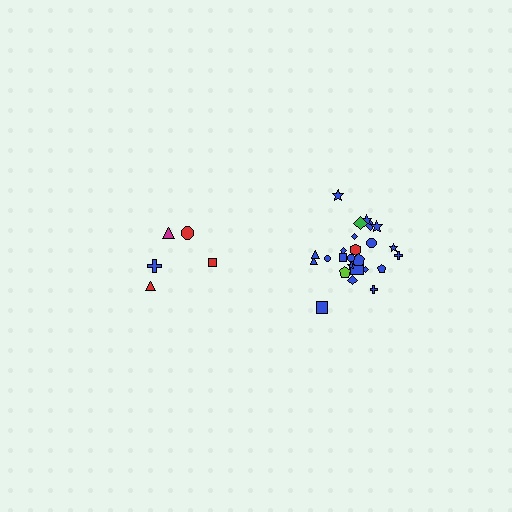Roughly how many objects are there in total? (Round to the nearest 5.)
Roughly 30 objects in total.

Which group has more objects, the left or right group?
The right group.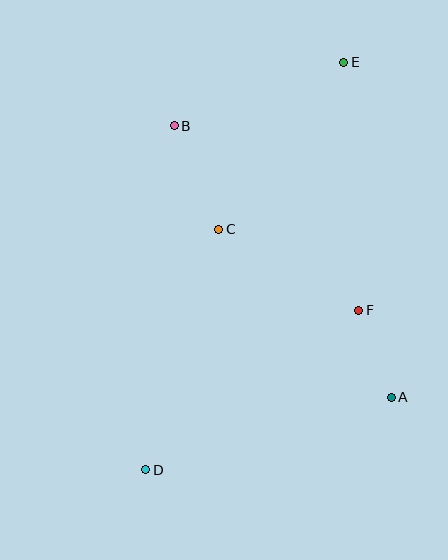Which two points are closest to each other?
Points A and F are closest to each other.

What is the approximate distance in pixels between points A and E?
The distance between A and E is approximately 338 pixels.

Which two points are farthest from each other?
Points D and E are farthest from each other.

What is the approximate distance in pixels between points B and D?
The distance between B and D is approximately 345 pixels.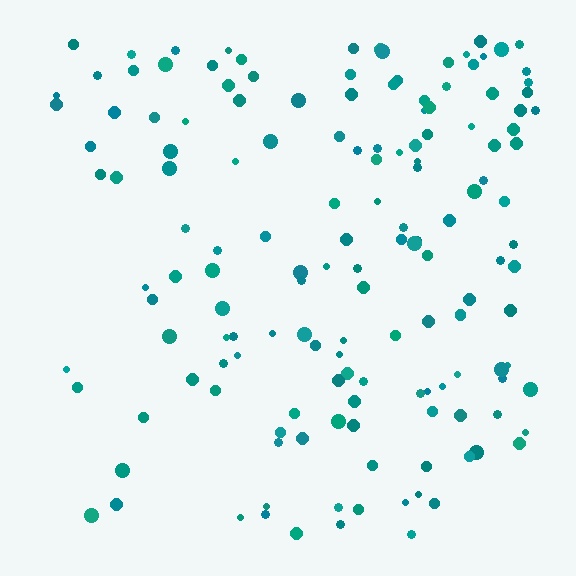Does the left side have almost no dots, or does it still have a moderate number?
Still a moderate number, just noticeably fewer than the right.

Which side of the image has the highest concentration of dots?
The right.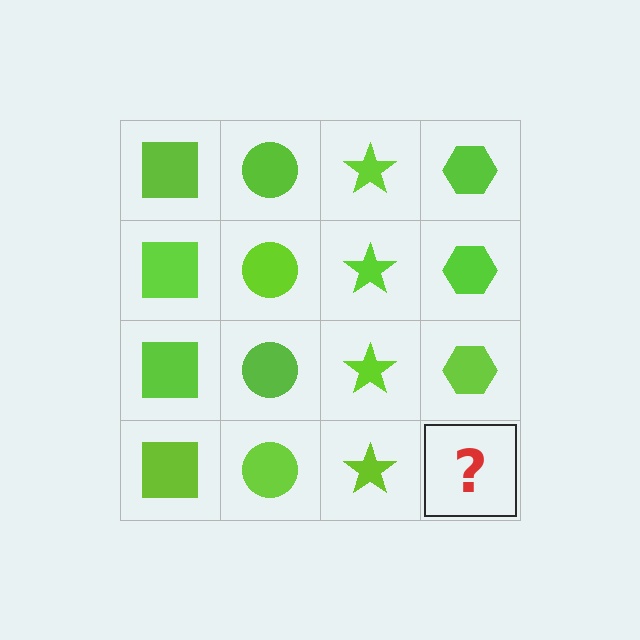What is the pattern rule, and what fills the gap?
The rule is that each column has a consistent shape. The gap should be filled with a lime hexagon.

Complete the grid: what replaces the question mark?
The question mark should be replaced with a lime hexagon.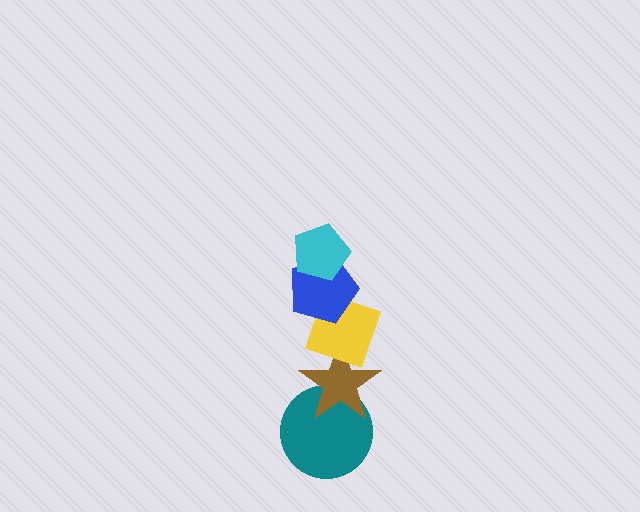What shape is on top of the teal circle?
The brown star is on top of the teal circle.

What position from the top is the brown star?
The brown star is 4th from the top.